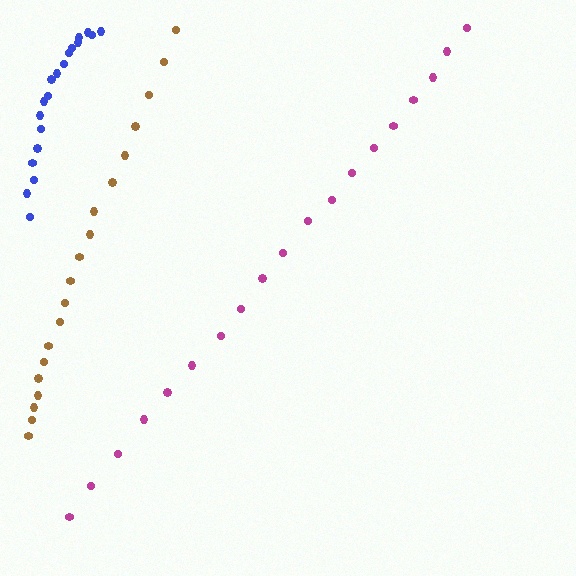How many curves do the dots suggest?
There are 3 distinct paths.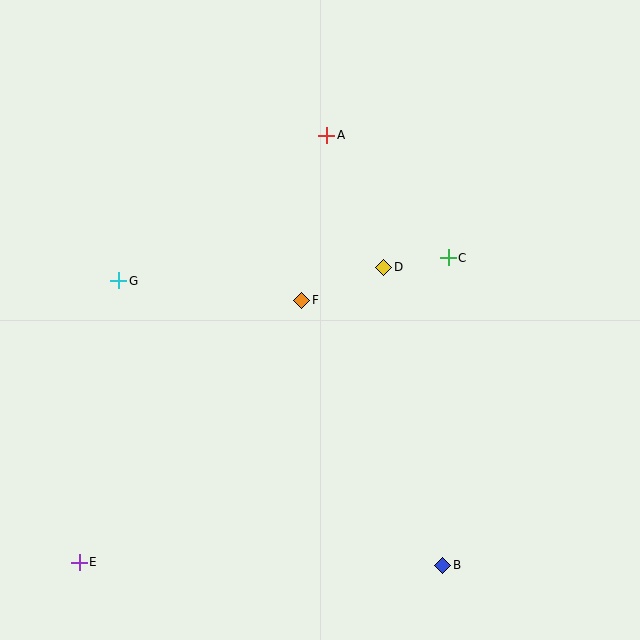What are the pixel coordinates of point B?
Point B is at (443, 565).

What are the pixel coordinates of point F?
Point F is at (302, 300).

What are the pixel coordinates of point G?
Point G is at (119, 281).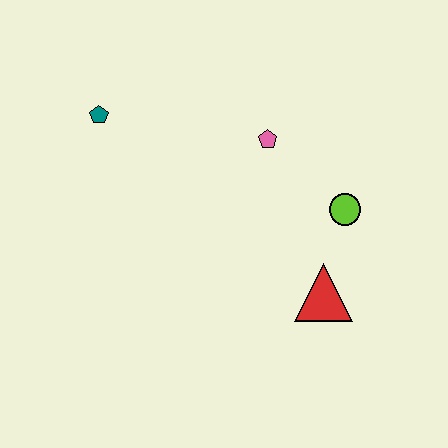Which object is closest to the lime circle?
The red triangle is closest to the lime circle.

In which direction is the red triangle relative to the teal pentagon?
The red triangle is to the right of the teal pentagon.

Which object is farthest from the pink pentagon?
The teal pentagon is farthest from the pink pentagon.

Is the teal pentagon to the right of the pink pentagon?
No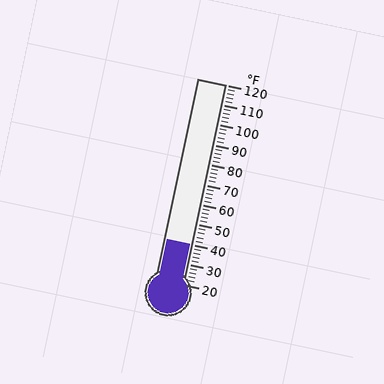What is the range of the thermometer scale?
The thermometer scale ranges from 20°F to 120°F.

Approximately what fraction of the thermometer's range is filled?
The thermometer is filled to approximately 20% of its range.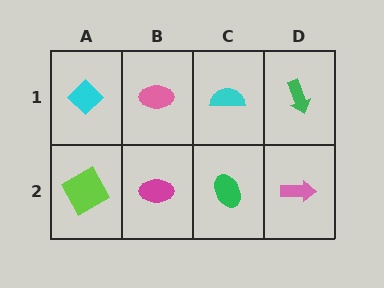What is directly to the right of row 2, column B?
A green ellipse.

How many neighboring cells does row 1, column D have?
2.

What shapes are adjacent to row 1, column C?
A green ellipse (row 2, column C), a pink ellipse (row 1, column B), a green arrow (row 1, column D).